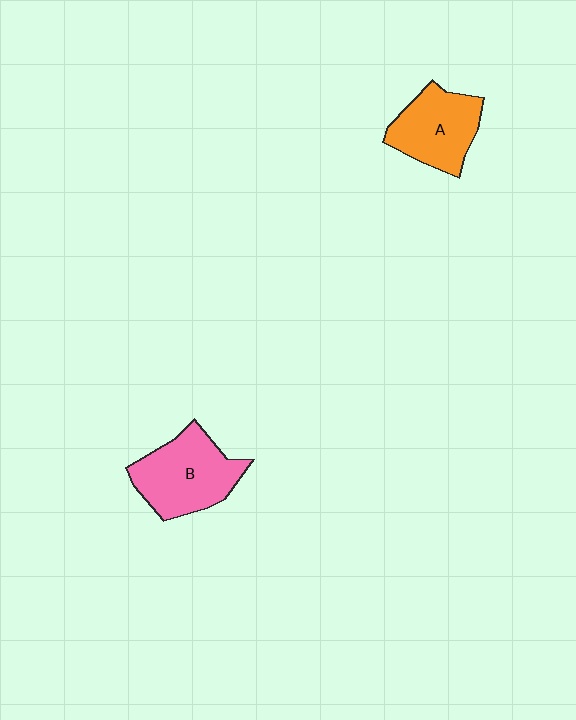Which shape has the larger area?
Shape B (pink).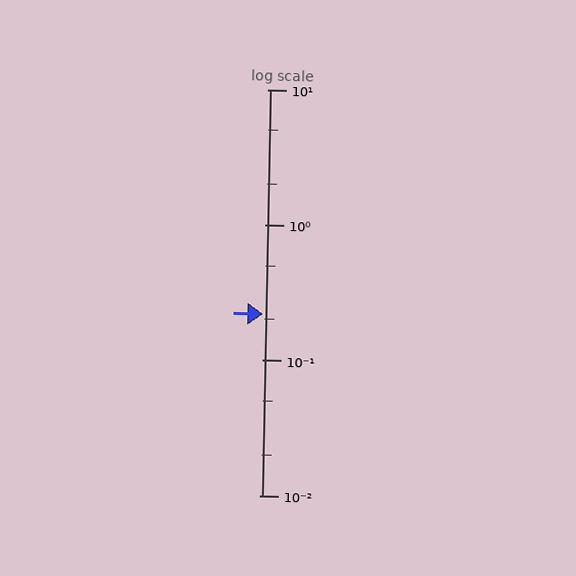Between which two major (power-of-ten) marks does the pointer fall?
The pointer is between 0.1 and 1.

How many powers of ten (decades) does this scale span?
The scale spans 3 decades, from 0.01 to 10.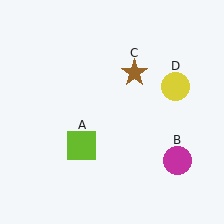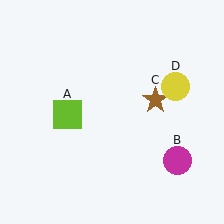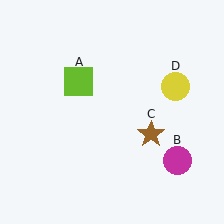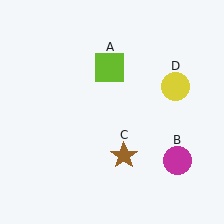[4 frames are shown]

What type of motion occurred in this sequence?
The lime square (object A), brown star (object C) rotated clockwise around the center of the scene.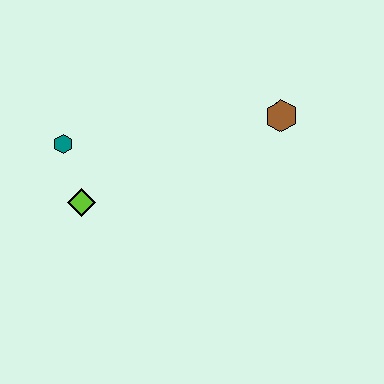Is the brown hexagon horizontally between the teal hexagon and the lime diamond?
No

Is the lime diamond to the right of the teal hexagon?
Yes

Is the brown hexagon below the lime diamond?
No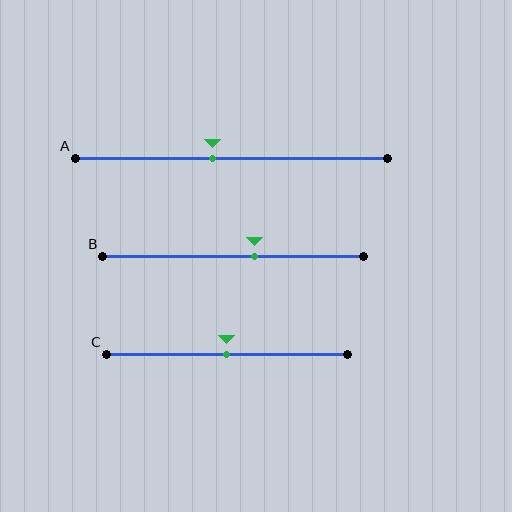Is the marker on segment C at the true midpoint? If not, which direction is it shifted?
Yes, the marker on segment C is at the true midpoint.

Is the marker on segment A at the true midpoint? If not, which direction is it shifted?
No, the marker on segment A is shifted to the left by about 6% of the segment length.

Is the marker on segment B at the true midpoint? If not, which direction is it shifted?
No, the marker on segment B is shifted to the right by about 8% of the segment length.